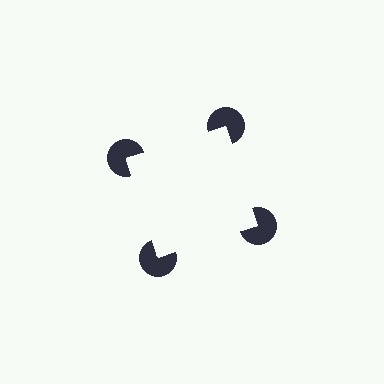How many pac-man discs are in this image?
There are 4 — one at each vertex of the illusory square.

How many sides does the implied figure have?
4 sides.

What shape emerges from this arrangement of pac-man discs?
An illusory square — its edges are inferred from the aligned wedge cuts in the pac-man discs, not physically drawn.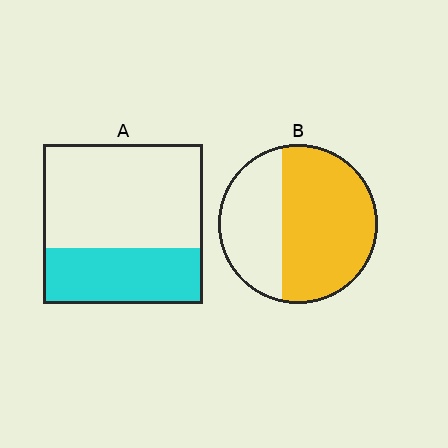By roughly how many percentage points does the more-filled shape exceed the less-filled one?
By roughly 30 percentage points (B over A).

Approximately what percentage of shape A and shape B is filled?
A is approximately 35% and B is approximately 65%.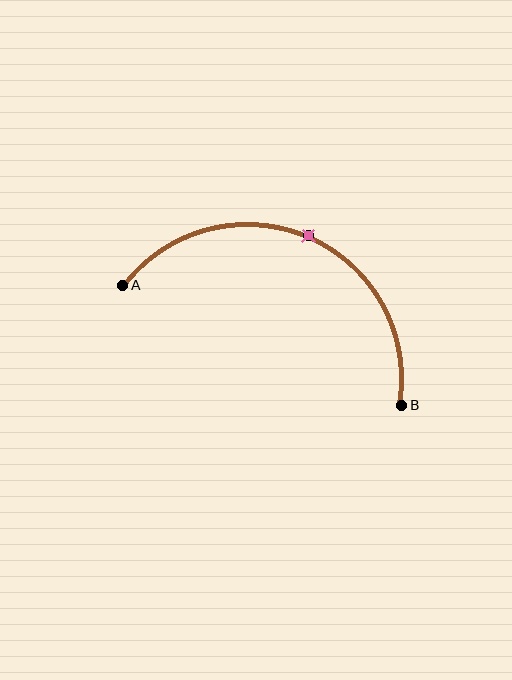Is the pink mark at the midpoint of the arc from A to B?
Yes. The pink mark lies on the arc at equal arc-length from both A and B — it is the arc midpoint.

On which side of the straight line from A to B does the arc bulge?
The arc bulges above the straight line connecting A and B.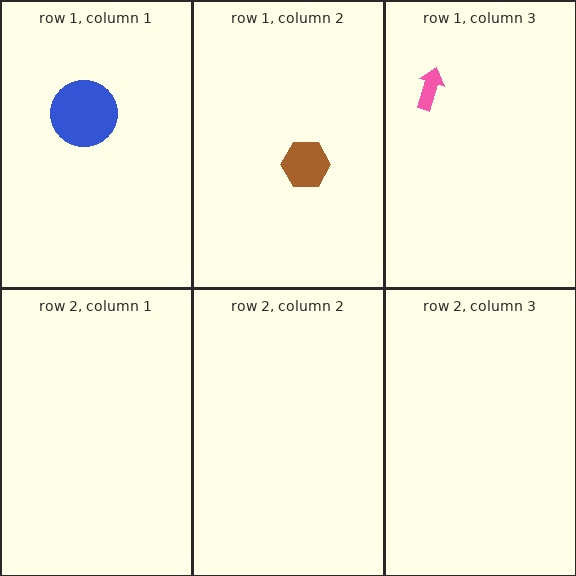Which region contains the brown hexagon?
The row 1, column 2 region.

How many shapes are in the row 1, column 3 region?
1.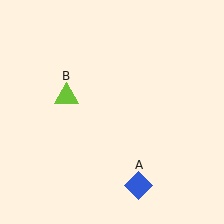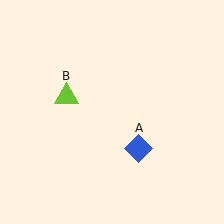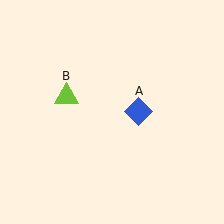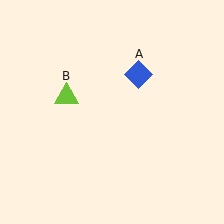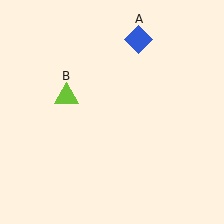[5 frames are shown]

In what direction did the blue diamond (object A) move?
The blue diamond (object A) moved up.